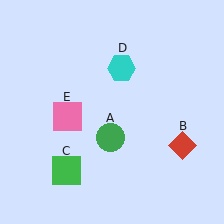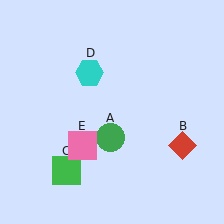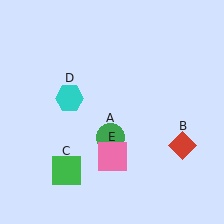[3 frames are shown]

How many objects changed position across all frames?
2 objects changed position: cyan hexagon (object D), pink square (object E).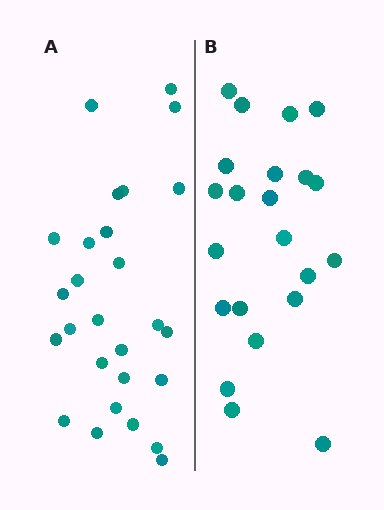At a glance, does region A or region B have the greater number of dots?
Region A (the left region) has more dots.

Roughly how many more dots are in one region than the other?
Region A has about 5 more dots than region B.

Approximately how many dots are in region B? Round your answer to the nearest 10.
About 20 dots. (The exact count is 22, which rounds to 20.)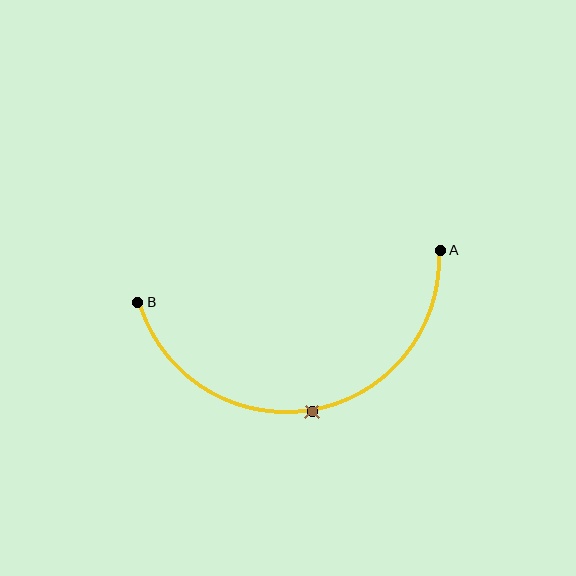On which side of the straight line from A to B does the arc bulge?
The arc bulges below the straight line connecting A and B.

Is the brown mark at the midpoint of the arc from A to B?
Yes. The brown mark lies on the arc at equal arc-length from both A and B — it is the arc midpoint.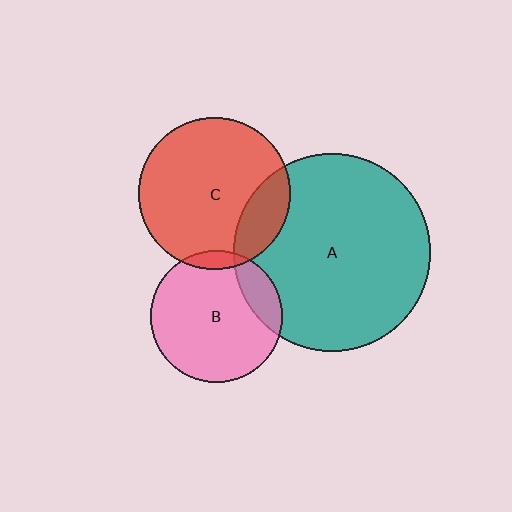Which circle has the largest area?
Circle A (teal).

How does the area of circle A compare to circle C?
Approximately 1.7 times.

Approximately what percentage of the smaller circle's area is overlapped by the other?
Approximately 5%.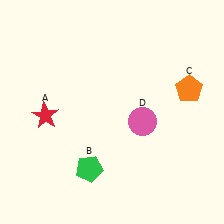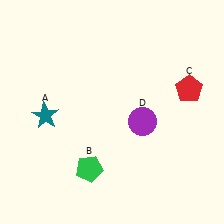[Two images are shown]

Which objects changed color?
A changed from red to teal. C changed from orange to red. D changed from pink to purple.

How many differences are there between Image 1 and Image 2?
There are 3 differences between the two images.